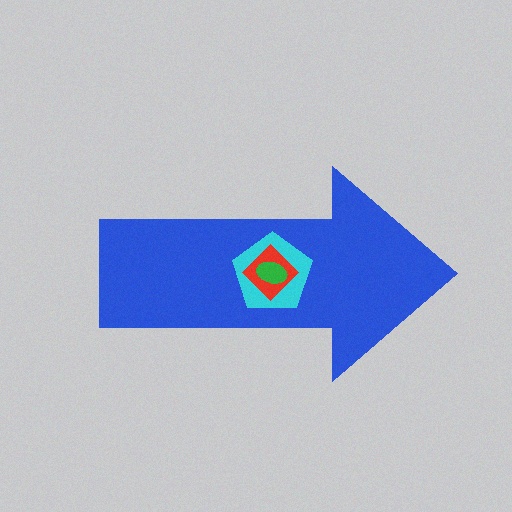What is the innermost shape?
The green ellipse.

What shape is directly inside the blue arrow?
The cyan pentagon.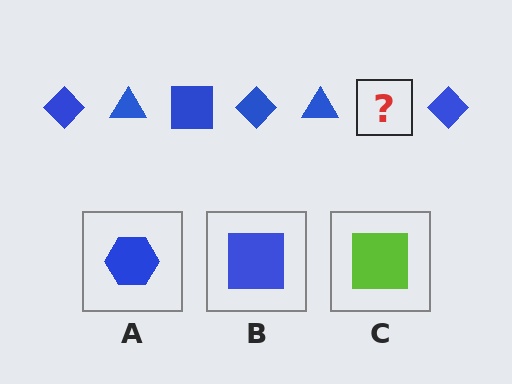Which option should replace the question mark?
Option B.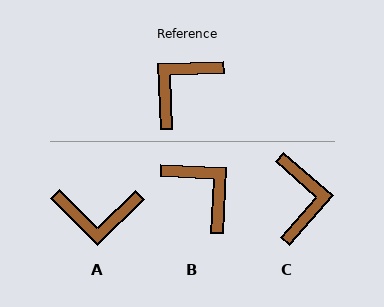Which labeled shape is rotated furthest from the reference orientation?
C, about 133 degrees away.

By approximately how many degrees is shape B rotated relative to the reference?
Approximately 95 degrees clockwise.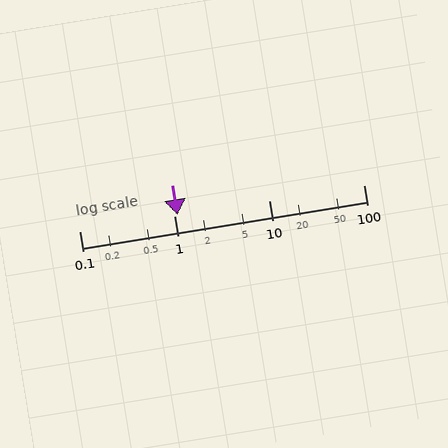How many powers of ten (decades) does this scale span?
The scale spans 3 decades, from 0.1 to 100.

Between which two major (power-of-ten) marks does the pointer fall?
The pointer is between 1 and 10.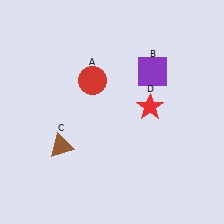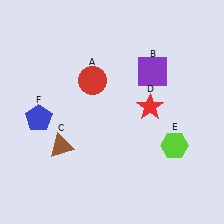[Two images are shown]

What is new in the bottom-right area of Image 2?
A lime hexagon (E) was added in the bottom-right area of Image 2.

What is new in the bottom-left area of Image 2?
A blue pentagon (F) was added in the bottom-left area of Image 2.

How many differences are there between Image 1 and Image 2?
There are 2 differences between the two images.